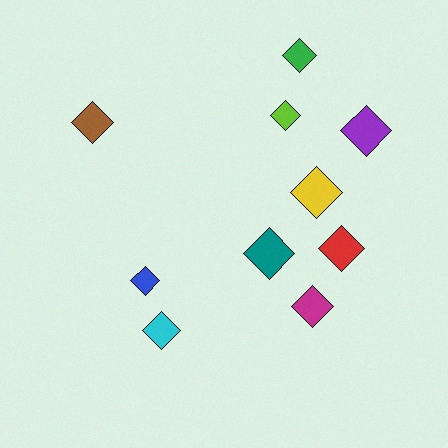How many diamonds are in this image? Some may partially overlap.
There are 10 diamonds.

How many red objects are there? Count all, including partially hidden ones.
There is 1 red object.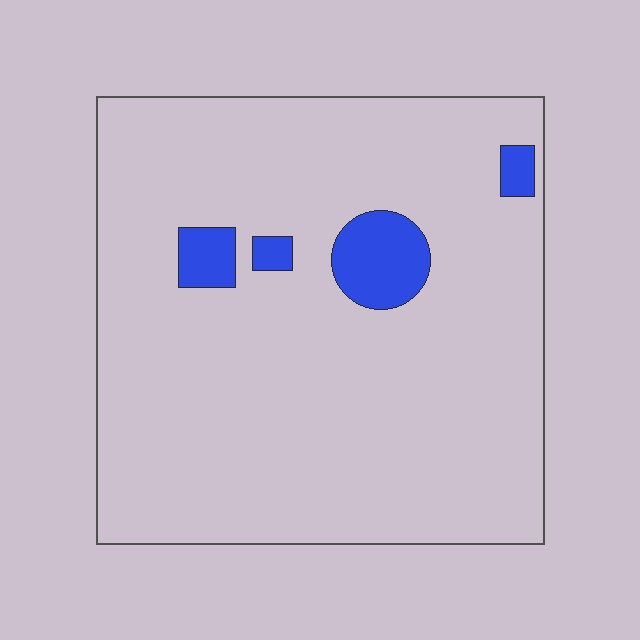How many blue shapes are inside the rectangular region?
4.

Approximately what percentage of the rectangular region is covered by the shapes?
Approximately 5%.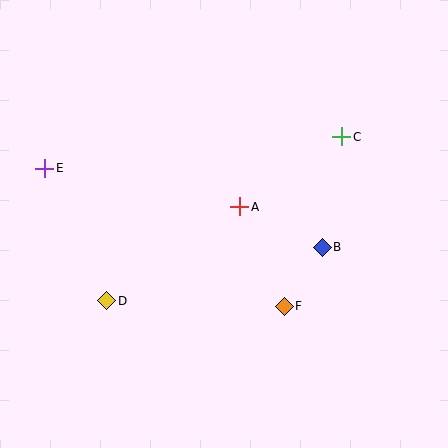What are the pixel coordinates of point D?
Point D is at (107, 301).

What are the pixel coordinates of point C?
Point C is at (342, 137).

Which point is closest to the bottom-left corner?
Point D is closest to the bottom-left corner.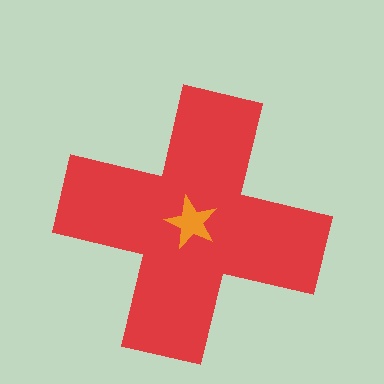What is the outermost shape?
The red cross.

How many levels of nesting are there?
2.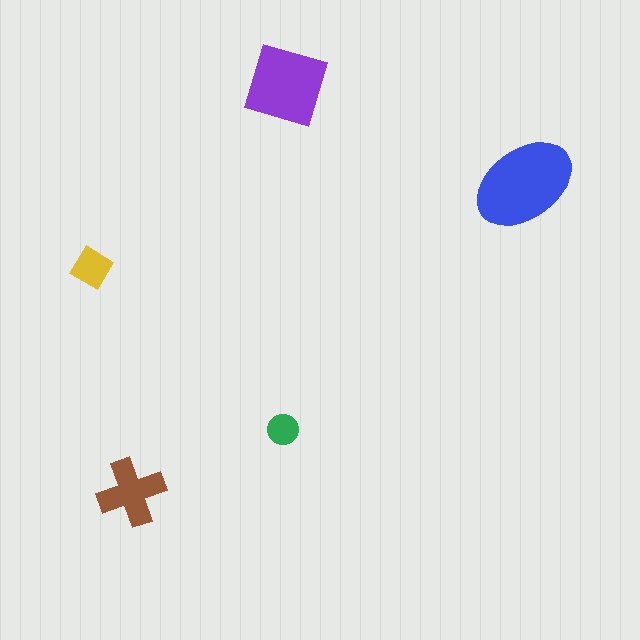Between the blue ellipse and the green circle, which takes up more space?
The blue ellipse.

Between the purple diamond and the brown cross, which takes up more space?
The purple diamond.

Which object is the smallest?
The green circle.